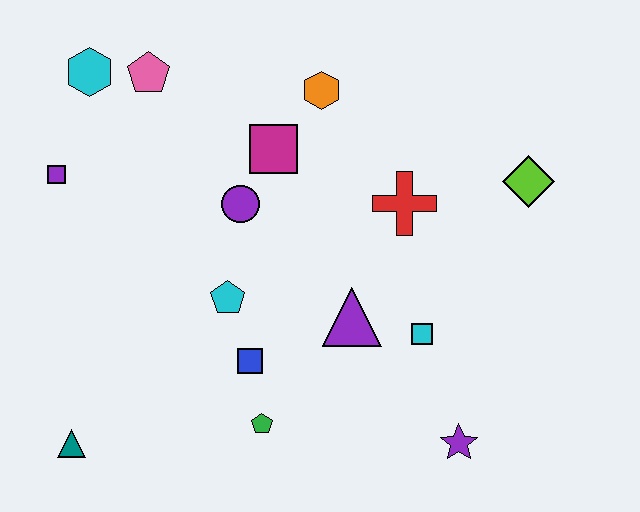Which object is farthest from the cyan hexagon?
The purple star is farthest from the cyan hexagon.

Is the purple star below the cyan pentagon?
Yes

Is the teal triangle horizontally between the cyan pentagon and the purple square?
Yes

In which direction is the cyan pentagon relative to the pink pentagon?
The cyan pentagon is below the pink pentagon.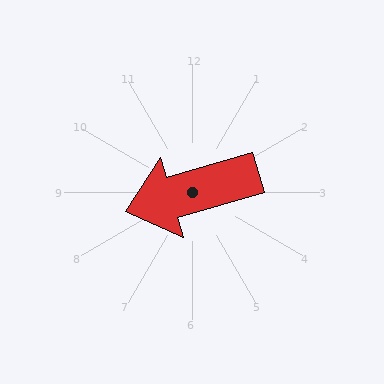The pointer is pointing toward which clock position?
Roughly 8 o'clock.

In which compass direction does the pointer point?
West.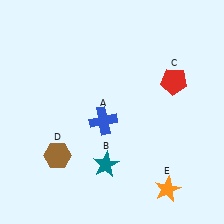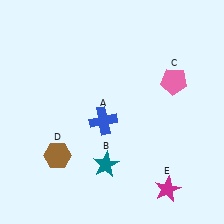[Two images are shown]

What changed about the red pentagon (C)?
In Image 1, C is red. In Image 2, it changed to pink.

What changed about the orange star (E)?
In Image 1, E is orange. In Image 2, it changed to magenta.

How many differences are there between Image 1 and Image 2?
There are 2 differences between the two images.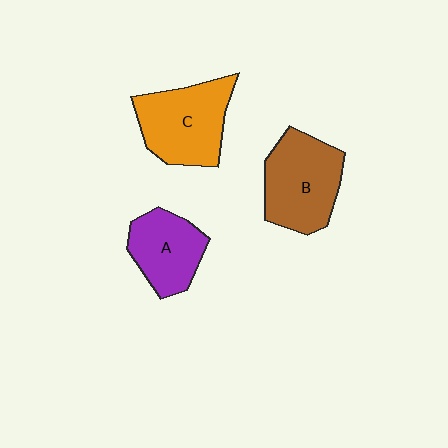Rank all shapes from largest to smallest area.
From largest to smallest: C (orange), B (brown), A (purple).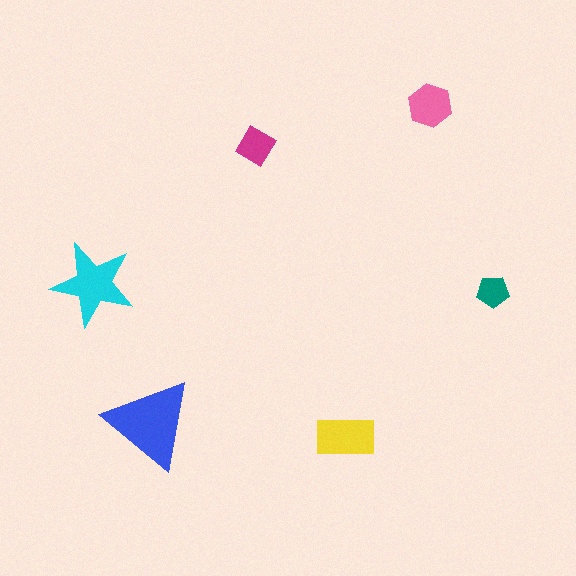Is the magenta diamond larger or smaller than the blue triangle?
Smaller.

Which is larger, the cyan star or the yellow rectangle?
The cyan star.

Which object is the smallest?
The teal pentagon.